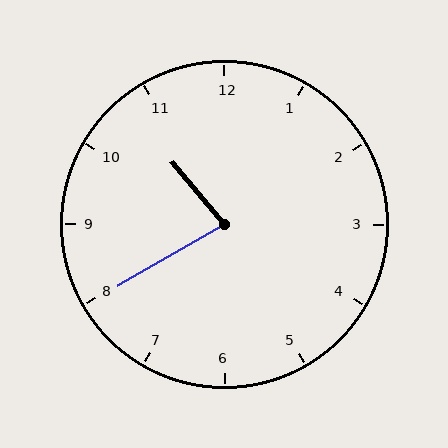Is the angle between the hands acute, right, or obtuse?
It is acute.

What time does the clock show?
10:40.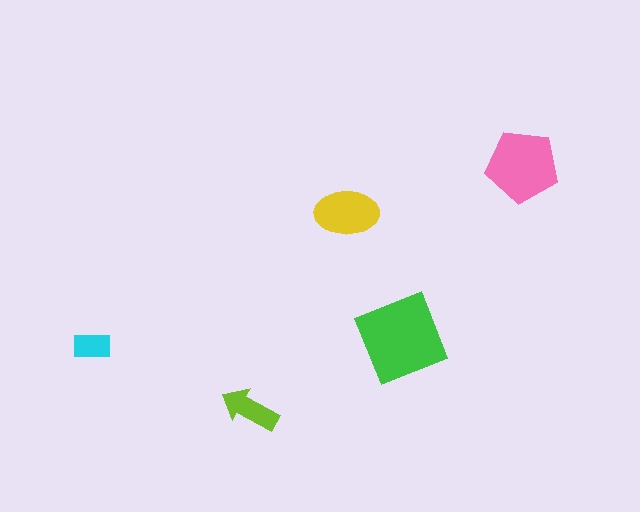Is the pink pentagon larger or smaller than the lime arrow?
Larger.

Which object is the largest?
The green diamond.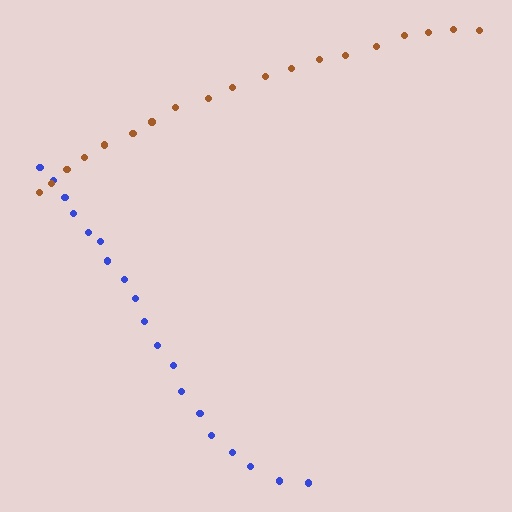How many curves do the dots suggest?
There are 2 distinct paths.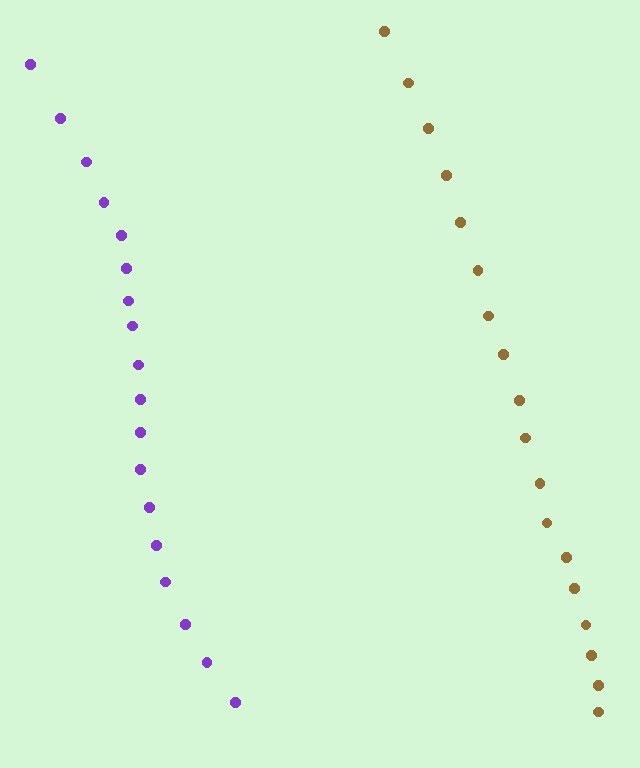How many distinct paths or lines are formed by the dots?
There are 2 distinct paths.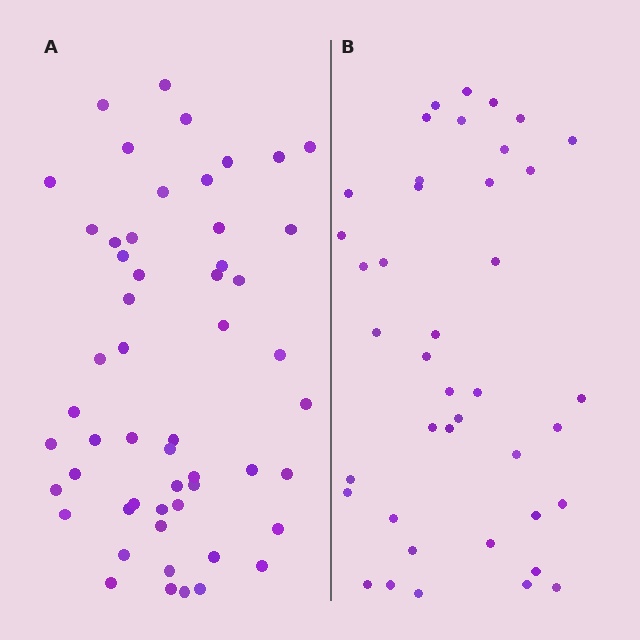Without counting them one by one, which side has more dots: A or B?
Region A (the left region) has more dots.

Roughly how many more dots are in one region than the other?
Region A has approximately 15 more dots than region B.